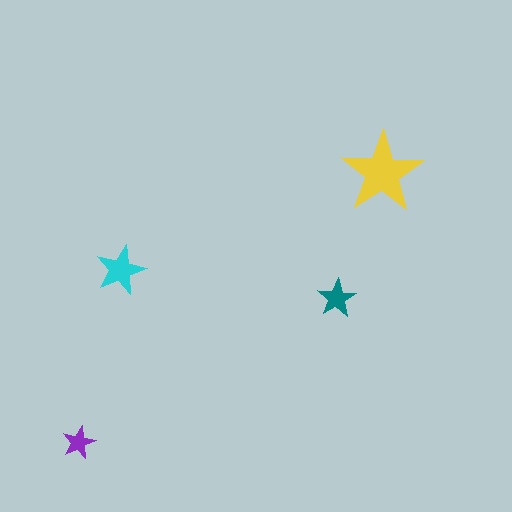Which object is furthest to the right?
The yellow star is rightmost.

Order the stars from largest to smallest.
the yellow one, the cyan one, the teal one, the purple one.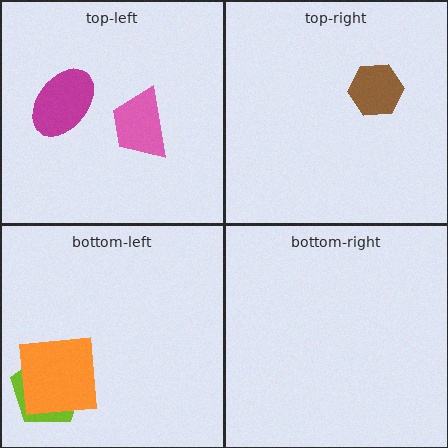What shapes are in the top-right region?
The brown hexagon.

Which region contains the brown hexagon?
The top-right region.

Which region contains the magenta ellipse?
The top-left region.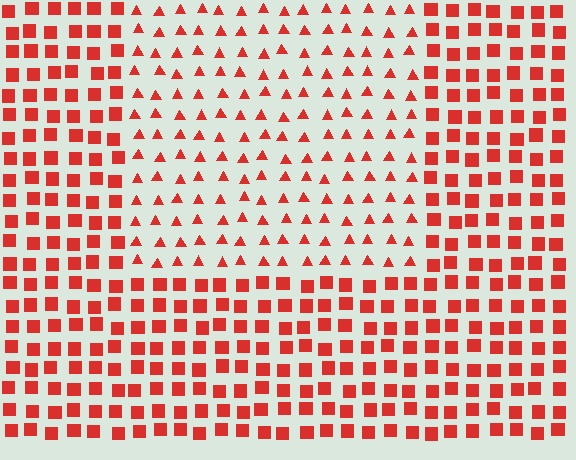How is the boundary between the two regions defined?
The boundary is defined by a change in element shape: triangles inside vs. squares outside. All elements share the same color and spacing.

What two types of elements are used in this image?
The image uses triangles inside the rectangle region and squares outside it.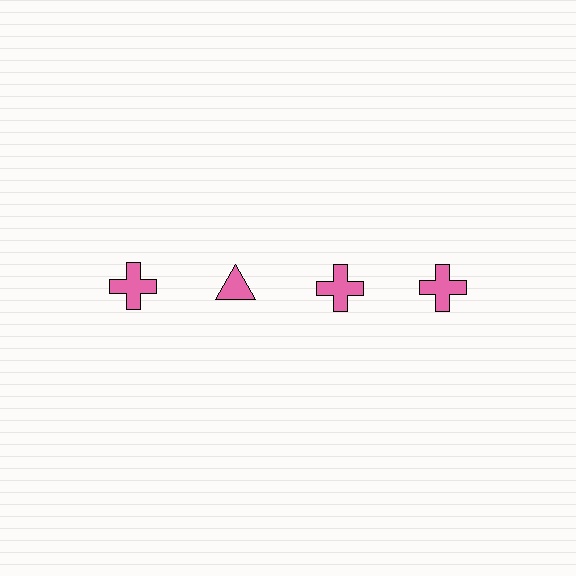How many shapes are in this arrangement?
There are 4 shapes arranged in a grid pattern.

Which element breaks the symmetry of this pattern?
The pink triangle in the top row, second from left column breaks the symmetry. All other shapes are pink crosses.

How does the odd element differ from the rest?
It has a different shape: triangle instead of cross.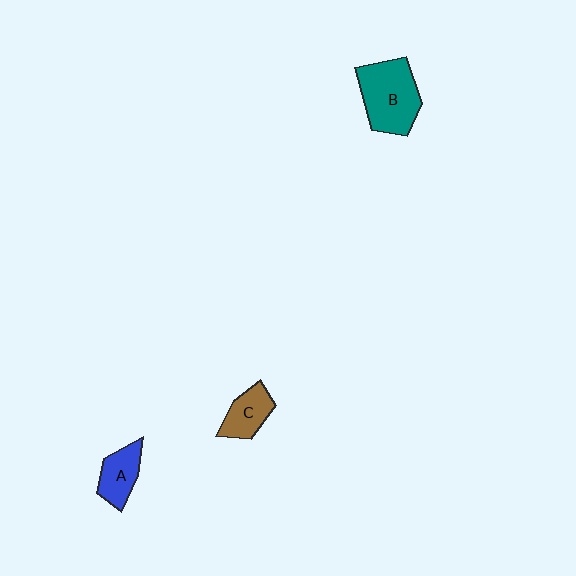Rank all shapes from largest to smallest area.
From largest to smallest: B (teal), A (blue), C (brown).